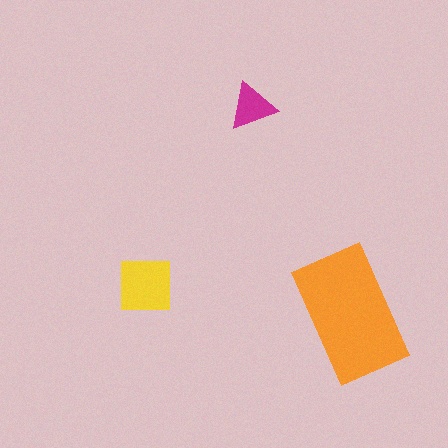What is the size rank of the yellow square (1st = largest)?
2nd.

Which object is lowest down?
The orange rectangle is bottommost.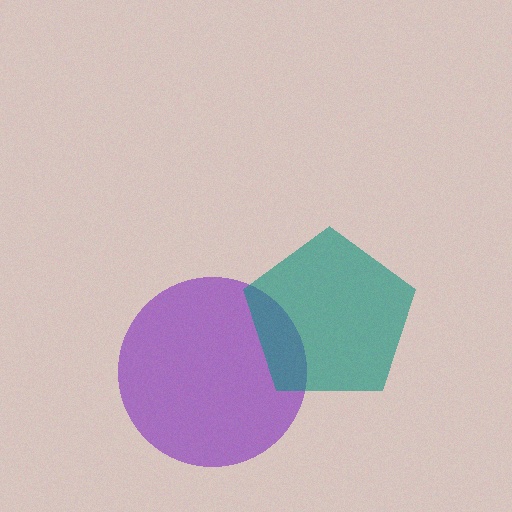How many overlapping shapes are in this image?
There are 2 overlapping shapes in the image.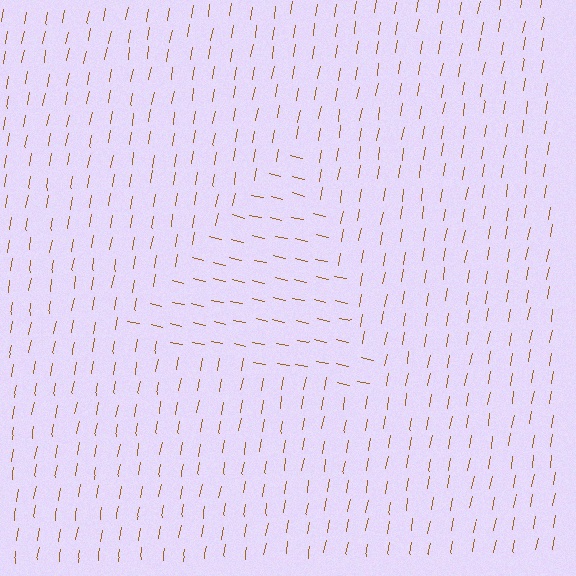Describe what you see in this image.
The image is filled with small brown line segments. A triangle region in the image has lines oriented differently from the surrounding lines, creating a visible texture boundary.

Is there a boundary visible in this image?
Yes, there is a texture boundary formed by a change in line orientation.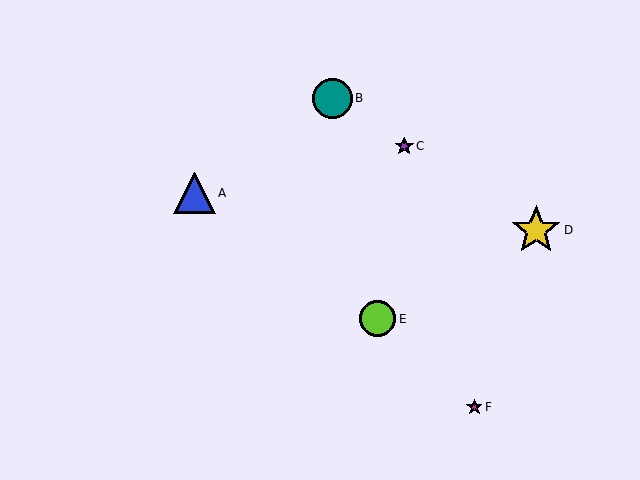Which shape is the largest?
The yellow star (labeled D) is the largest.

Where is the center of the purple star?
The center of the purple star is at (404, 146).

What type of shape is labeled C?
Shape C is a purple star.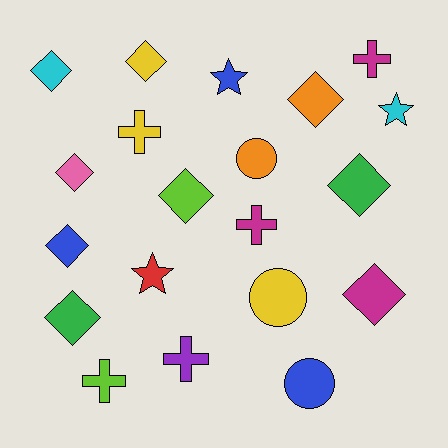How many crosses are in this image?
There are 5 crosses.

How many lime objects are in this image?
There are 2 lime objects.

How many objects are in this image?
There are 20 objects.